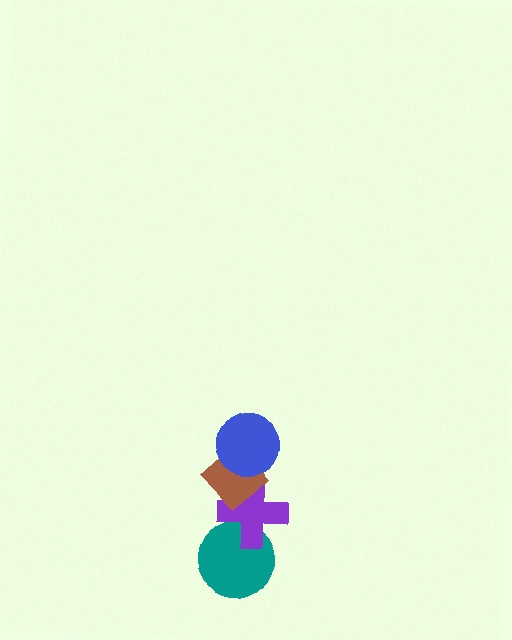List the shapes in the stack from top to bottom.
From top to bottom: the blue circle, the brown diamond, the purple cross, the teal circle.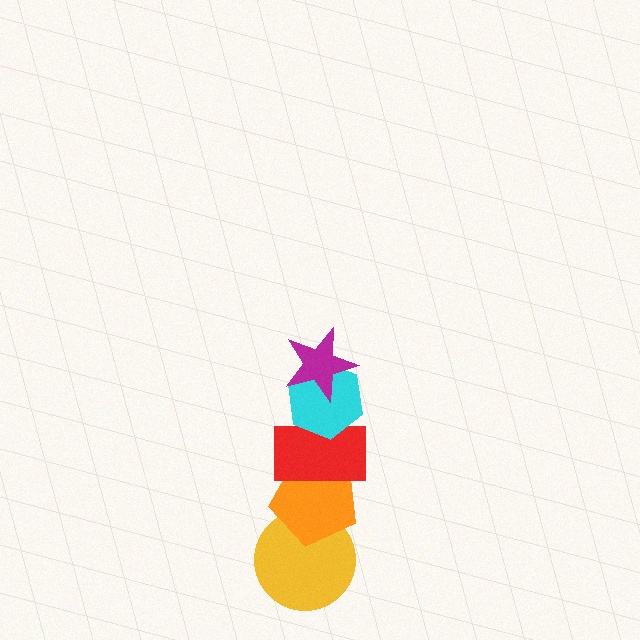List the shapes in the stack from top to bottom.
From top to bottom: the magenta star, the cyan hexagon, the red rectangle, the orange pentagon, the yellow circle.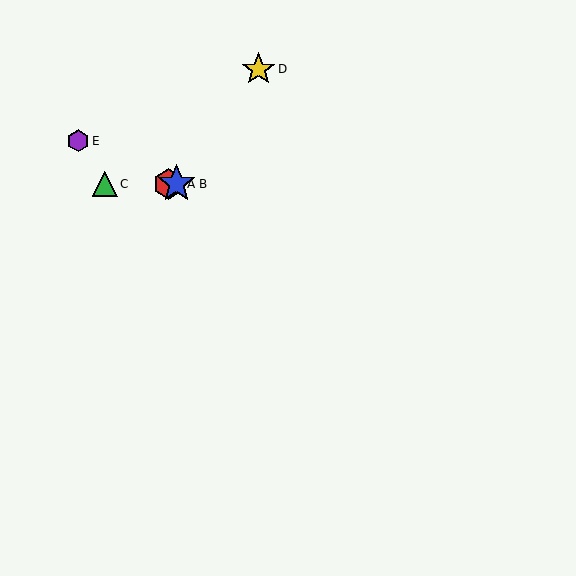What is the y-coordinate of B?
Object B is at y≈184.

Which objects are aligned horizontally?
Objects A, B, C are aligned horizontally.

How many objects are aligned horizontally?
3 objects (A, B, C) are aligned horizontally.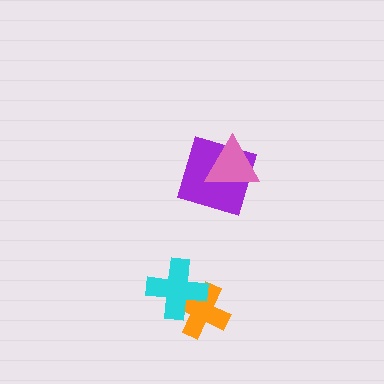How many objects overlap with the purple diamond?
1 object overlaps with the purple diamond.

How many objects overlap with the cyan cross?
1 object overlaps with the cyan cross.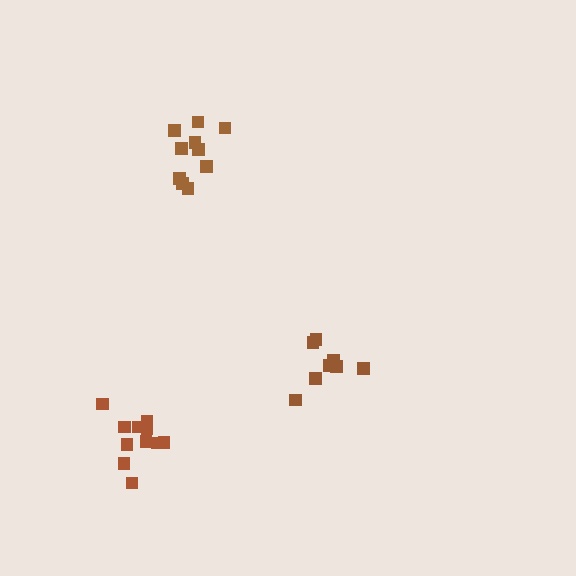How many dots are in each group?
Group 1: 8 dots, Group 2: 11 dots, Group 3: 10 dots (29 total).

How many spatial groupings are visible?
There are 3 spatial groupings.